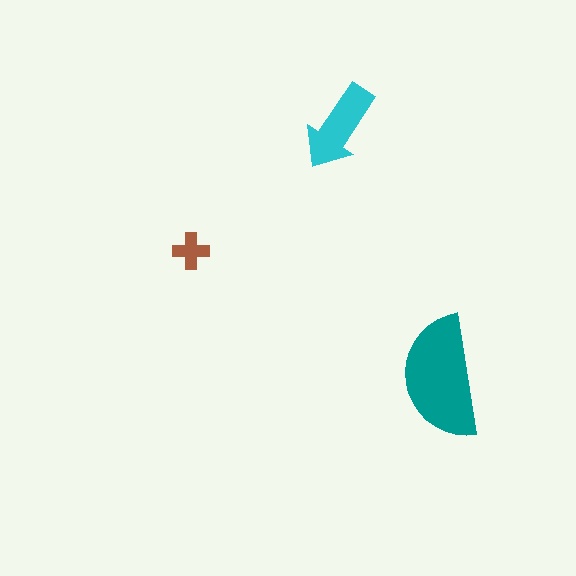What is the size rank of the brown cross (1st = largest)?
3rd.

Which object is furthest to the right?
The teal semicircle is rightmost.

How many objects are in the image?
There are 3 objects in the image.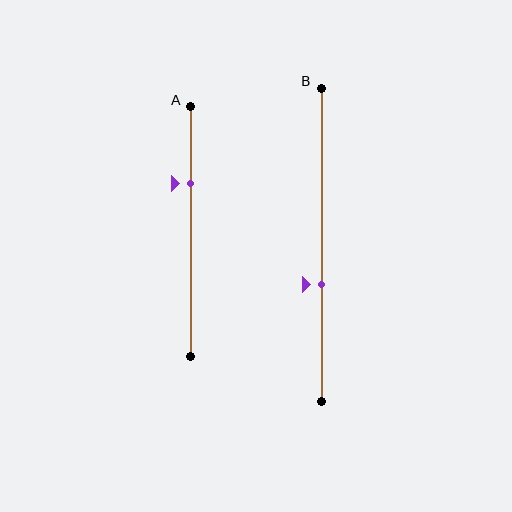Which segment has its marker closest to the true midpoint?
Segment B has its marker closest to the true midpoint.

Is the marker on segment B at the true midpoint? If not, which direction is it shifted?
No, the marker on segment B is shifted downward by about 13% of the segment length.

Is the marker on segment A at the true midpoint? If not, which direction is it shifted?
No, the marker on segment A is shifted upward by about 19% of the segment length.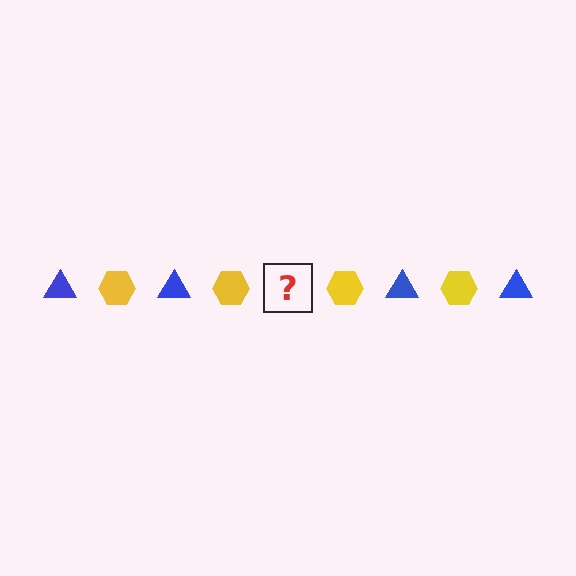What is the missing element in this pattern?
The missing element is a blue triangle.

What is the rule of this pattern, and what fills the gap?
The rule is that the pattern alternates between blue triangle and yellow hexagon. The gap should be filled with a blue triangle.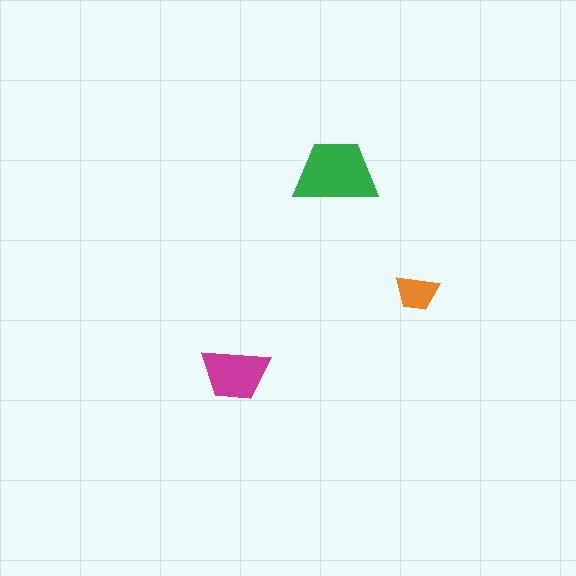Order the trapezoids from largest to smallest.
the green one, the magenta one, the orange one.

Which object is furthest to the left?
The magenta trapezoid is leftmost.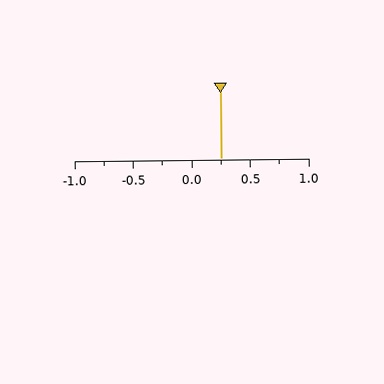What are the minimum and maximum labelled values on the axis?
The axis runs from -1.0 to 1.0.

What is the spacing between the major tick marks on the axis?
The major ticks are spaced 0.5 apart.